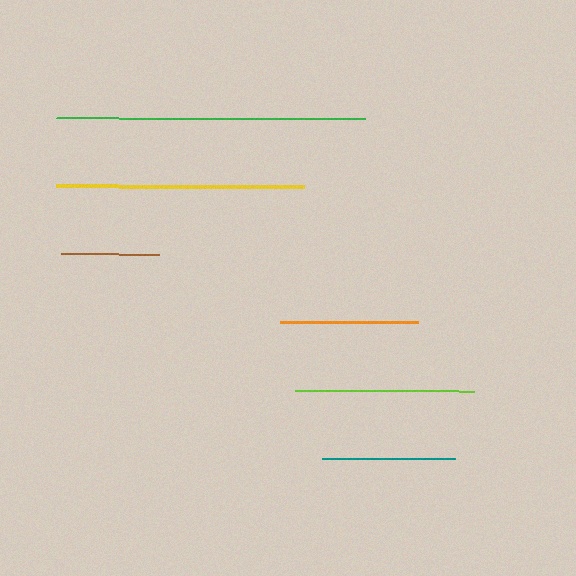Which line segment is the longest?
The green line is the longest at approximately 309 pixels.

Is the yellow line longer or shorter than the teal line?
The yellow line is longer than the teal line.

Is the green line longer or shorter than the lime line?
The green line is longer than the lime line.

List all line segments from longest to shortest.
From longest to shortest: green, yellow, lime, orange, teal, brown.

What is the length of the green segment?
The green segment is approximately 309 pixels long.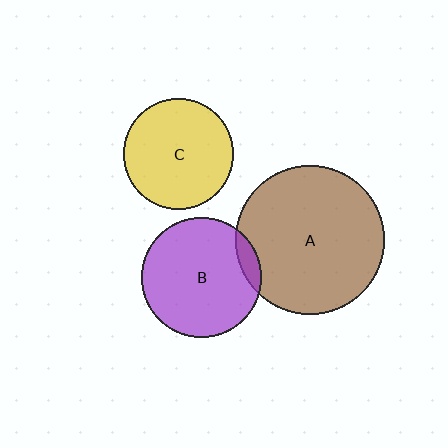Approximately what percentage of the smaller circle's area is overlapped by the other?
Approximately 10%.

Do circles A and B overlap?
Yes.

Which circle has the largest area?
Circle A (brown).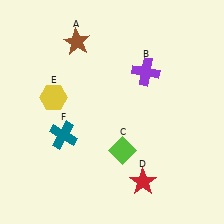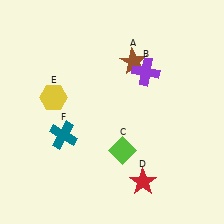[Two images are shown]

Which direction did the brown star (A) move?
The brown star (A) moved right.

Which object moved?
The brown star (A) moved right.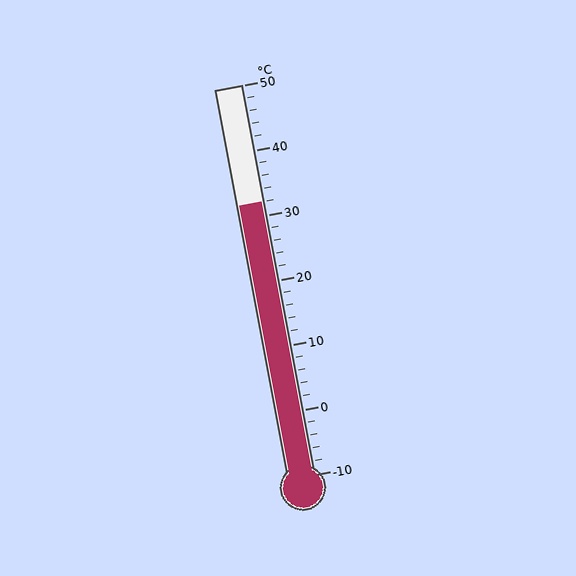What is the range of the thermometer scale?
The thermometer scale ranges from -10°C to 50°C.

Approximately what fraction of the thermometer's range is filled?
The thermometer is filled to approximately 70% of its range.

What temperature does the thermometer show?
The thermometer shows approximately 32°C.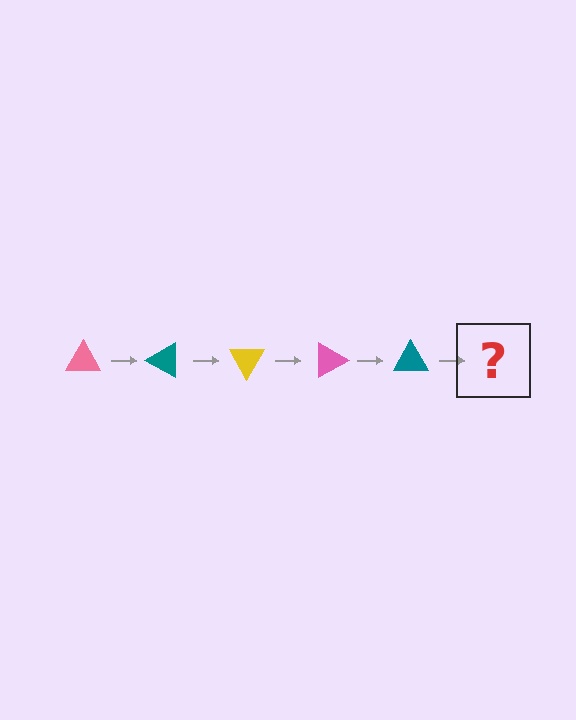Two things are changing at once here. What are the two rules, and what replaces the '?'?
The two rules are that it rotates 30 degrees each step and the color cycles through pink, teal, and yellow. The '?' should be a yellow triangle, rotated 150 degrees from the start.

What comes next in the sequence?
The next element should be a yellow triangle, rotated 150 degrees from the start.